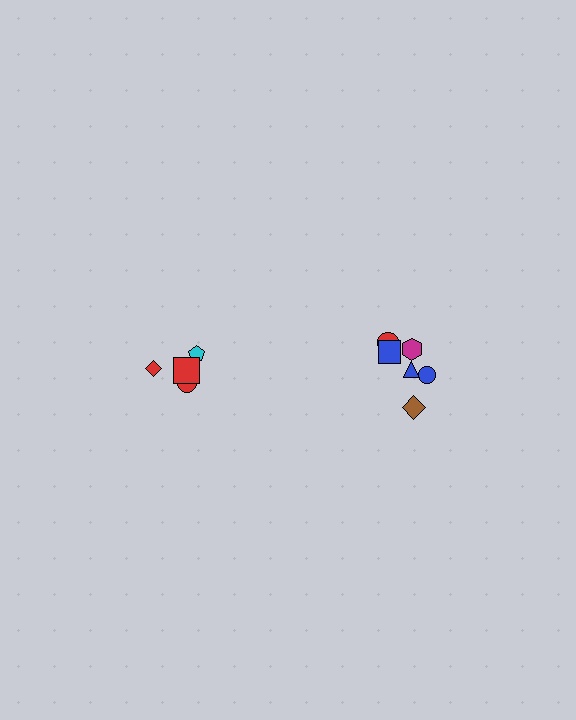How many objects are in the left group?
There are 4 objects.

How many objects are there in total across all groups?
There are 10 objects.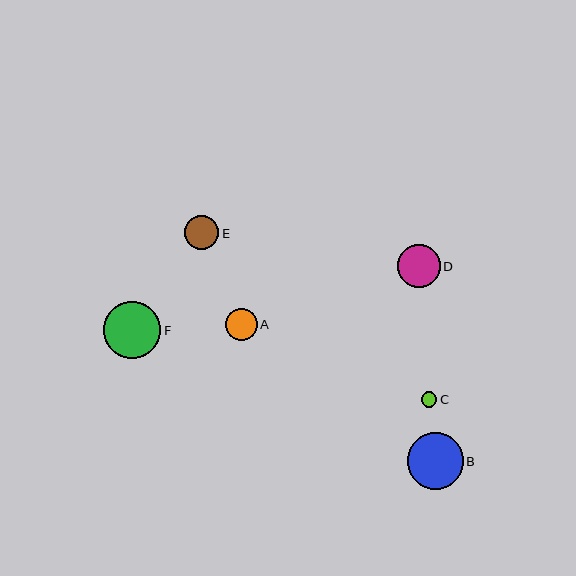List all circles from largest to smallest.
From largest to smallest: F, B, D, E, A, C.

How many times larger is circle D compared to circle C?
Circle D is approximately 2.7 times the size of circle C.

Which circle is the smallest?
Circle C is the smallest with a size of approximately 16 pixels.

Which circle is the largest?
Circle F is the largest with a size of approximately 57 pixels.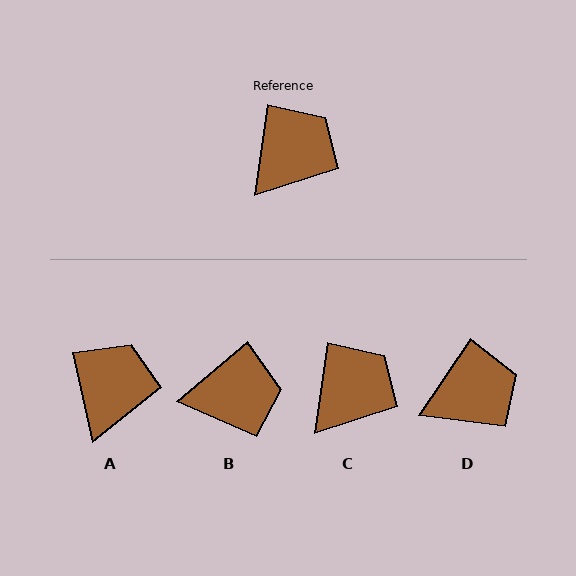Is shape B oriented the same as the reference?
No, it is off by about 42 degrees.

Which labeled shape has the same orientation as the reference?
C.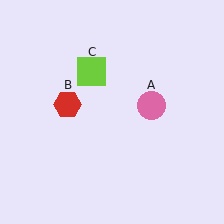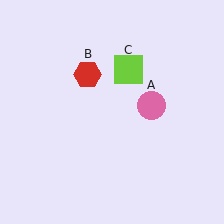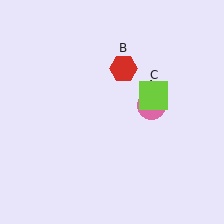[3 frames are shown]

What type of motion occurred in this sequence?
The red hexagon (object B), lime square (object C) rotated clockwise around the center of the scene.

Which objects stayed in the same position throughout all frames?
Pink circle (object A) remained stationary.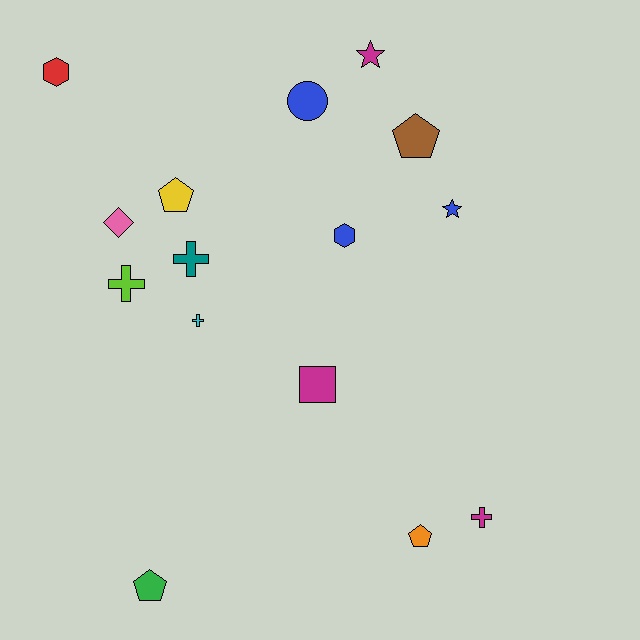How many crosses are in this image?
There are 4 crosses.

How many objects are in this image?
There are 15 objects.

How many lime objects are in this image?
There is 1 lime object.